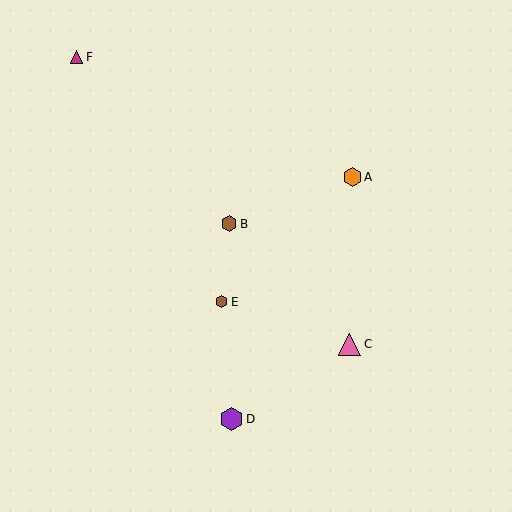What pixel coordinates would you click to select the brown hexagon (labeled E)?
Click at (221, 302) to select the brown hexagon E.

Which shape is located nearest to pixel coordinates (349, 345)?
The pink triangle (labeled C) at (349, 344) is nearest to that location.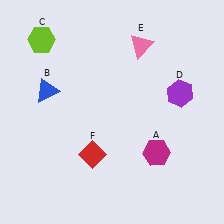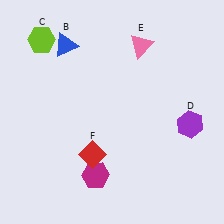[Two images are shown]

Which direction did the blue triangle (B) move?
The blue triangle (B) moved up.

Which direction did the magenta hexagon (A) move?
The magenta hexagon (A) moved left.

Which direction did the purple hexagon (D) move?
The purple hexagon (D) moved down.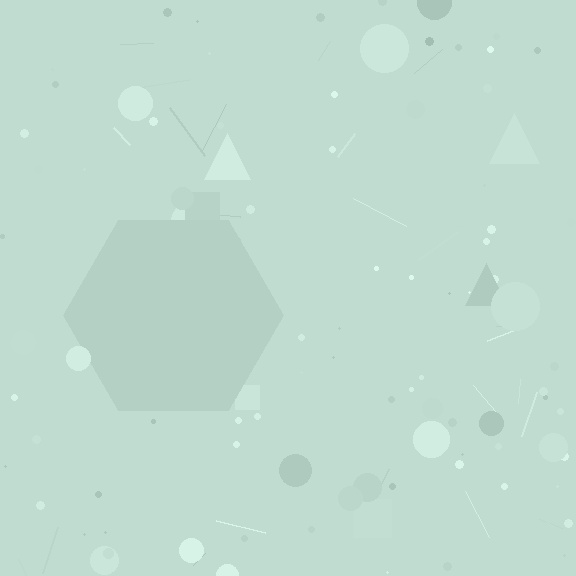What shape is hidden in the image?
A hexagon is hidden in the image.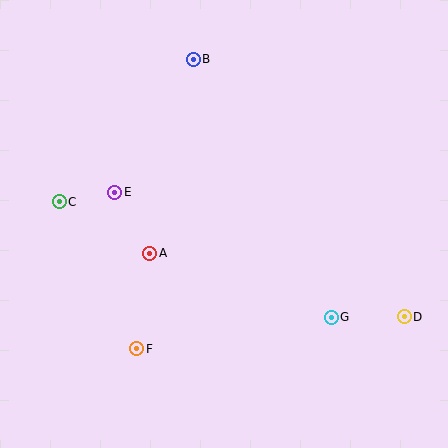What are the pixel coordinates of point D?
Point D is at (404, 317).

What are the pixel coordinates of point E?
Point E is at (115, 192).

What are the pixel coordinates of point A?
Point A is at (150, 254).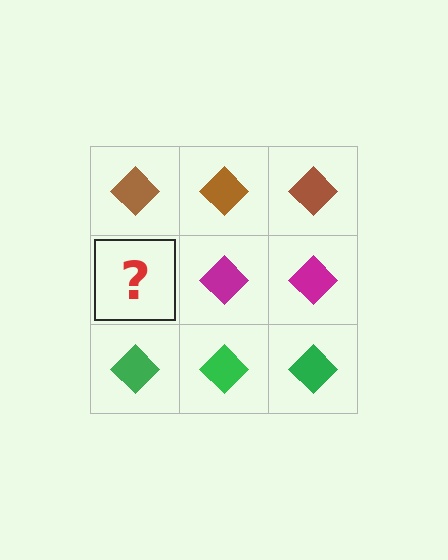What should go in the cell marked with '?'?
The missing cell should contain a magenta diamond.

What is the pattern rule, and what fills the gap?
The rule is that each row has a consistent color. The gap should be filled with a magenta diamond.